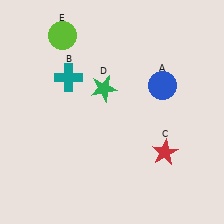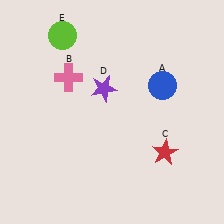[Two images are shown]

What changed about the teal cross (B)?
In Image 1, B is teal. In Image 2, it changed to pink.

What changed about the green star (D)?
In Image 1, D is green. In Image 2, it changed to purple.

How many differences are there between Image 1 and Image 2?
There are 2 differences between the two images.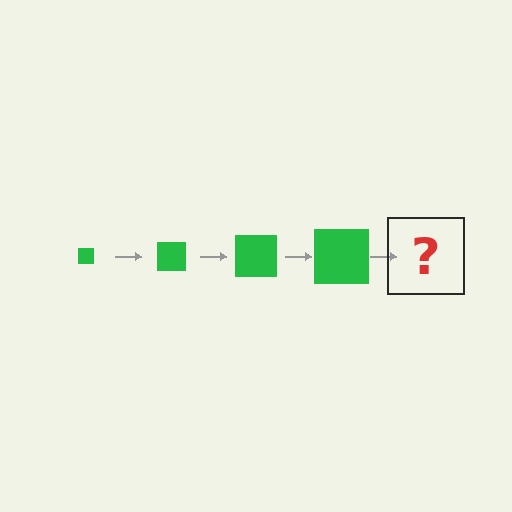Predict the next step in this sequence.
The next step is a green square, larger than the previous one.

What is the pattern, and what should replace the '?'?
The pattern is that the square gets progressively larger each step. The '?' should be a green square, larger than the previous one.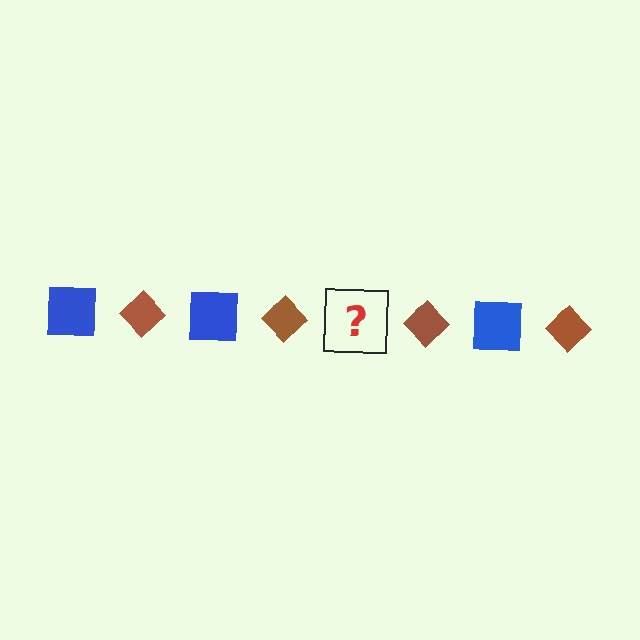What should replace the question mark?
The question mark should be replaced with a blue square.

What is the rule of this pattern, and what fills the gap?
The rule is that the pattern alternates between blue square and brown diamond. The gap should be filled with a blue square.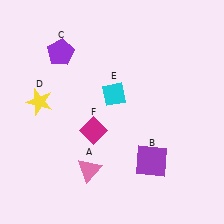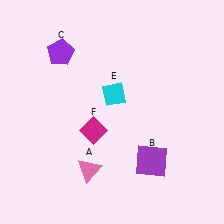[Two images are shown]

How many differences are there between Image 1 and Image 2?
There is 1 difference between the two images.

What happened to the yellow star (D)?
The yellow star (D) was removed in Image 2. It was in the top-left area of Image 1.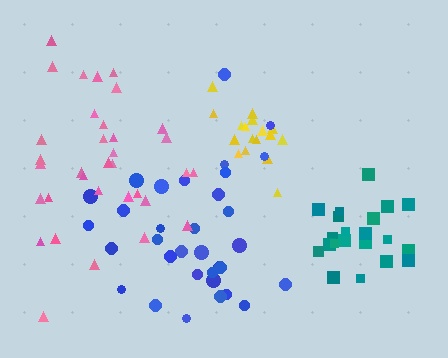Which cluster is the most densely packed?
Yellow.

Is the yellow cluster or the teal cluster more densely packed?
Yellow.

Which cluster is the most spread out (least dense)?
Blue.